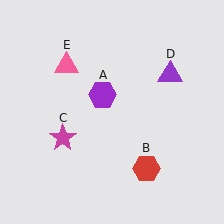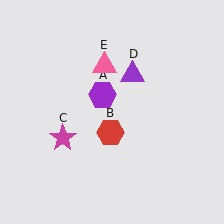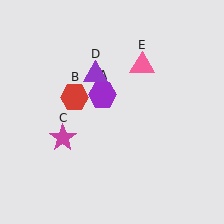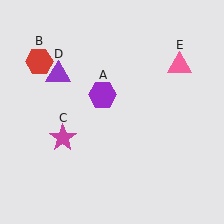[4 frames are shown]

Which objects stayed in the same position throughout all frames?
Purple hexagon (object A) and magenta star (object C) remained stationary.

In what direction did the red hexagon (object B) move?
The red hexagon (object B) moved up and to the left.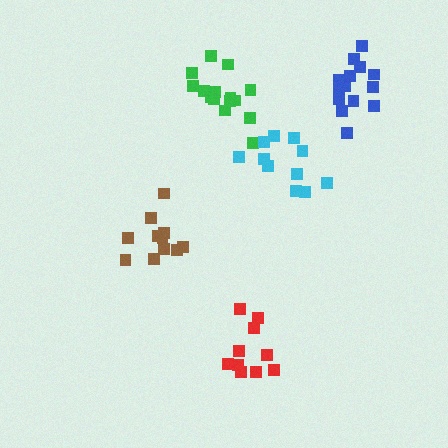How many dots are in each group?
Group 1: 11 dots, Group 2: 14 dots, Group 3: 10 dots, Group 4: 15 dots, Group 5: 11 dots (61 total).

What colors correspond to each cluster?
The clusters are colored: brown, blue, red, green, cyan.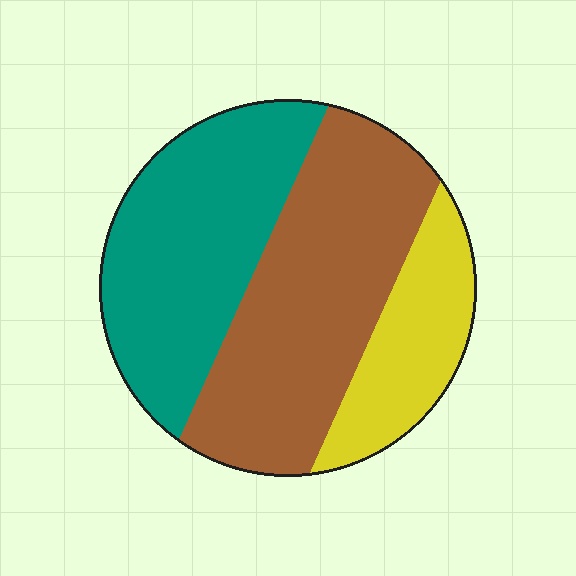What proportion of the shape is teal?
Teal takes up about three eighths (3/8) of the shape.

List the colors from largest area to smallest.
From largest to smallest: brown, teal, yellow.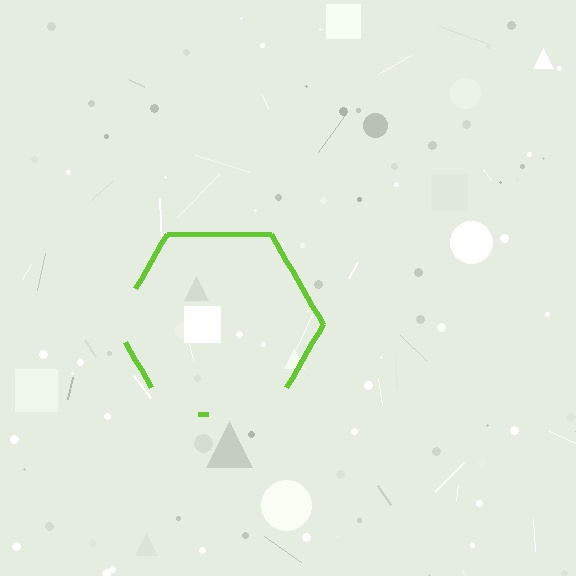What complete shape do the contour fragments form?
The contour fragments form a hexagon.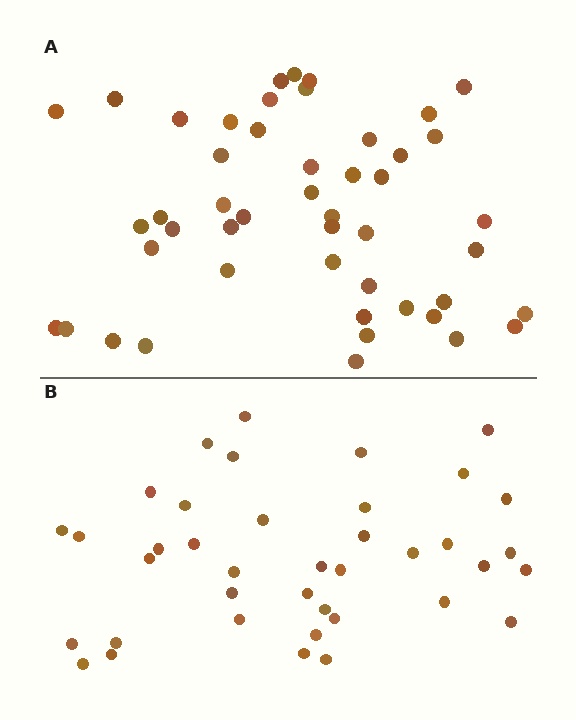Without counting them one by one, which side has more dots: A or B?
Region A (the top region) has more dots.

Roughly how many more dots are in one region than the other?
Region A has roughly 8 or so more dots than region B.